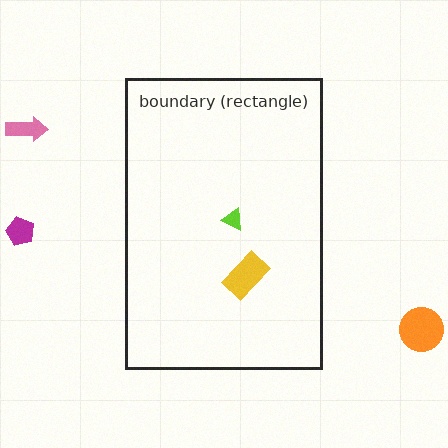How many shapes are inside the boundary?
2 inside, 3 outside.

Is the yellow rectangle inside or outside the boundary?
Inside.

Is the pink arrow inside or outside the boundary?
Outside.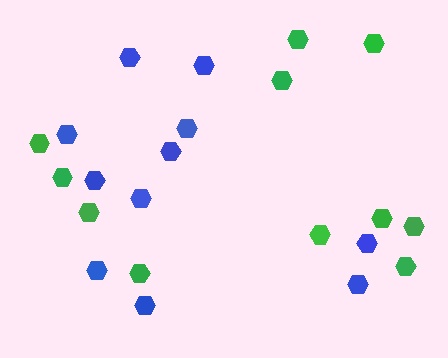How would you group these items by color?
There are 2 groups: one group of blue hexagons (11) and one group of green hexagons (11).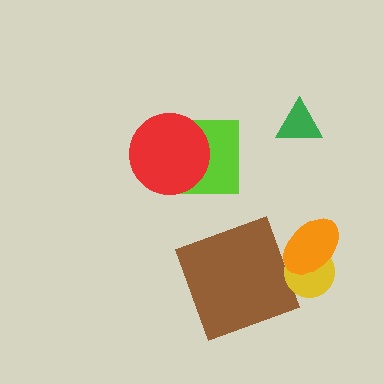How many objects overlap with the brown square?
0 objects overlap with the brown square.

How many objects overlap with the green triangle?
0 objects overlap with the green triangle.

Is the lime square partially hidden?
Yes, it is partially covered by another shape.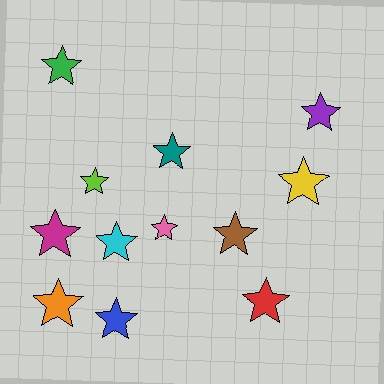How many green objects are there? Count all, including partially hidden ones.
There is 1 green object.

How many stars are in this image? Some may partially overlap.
There are 12 stars.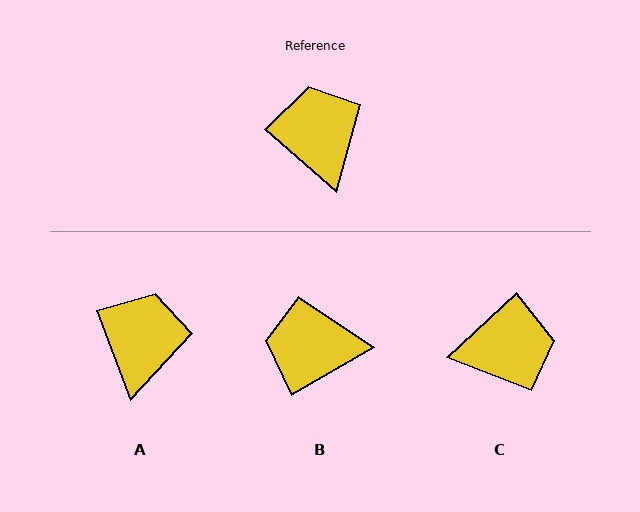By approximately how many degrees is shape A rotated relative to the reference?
Approximately 28 degrees clockwise.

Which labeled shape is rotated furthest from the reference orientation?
C, about 96 degrees away.